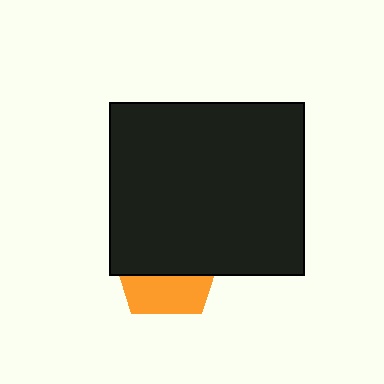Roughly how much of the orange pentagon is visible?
A small part of it is visible (roughly 37%).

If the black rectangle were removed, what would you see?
You would see the complete orange pentagon.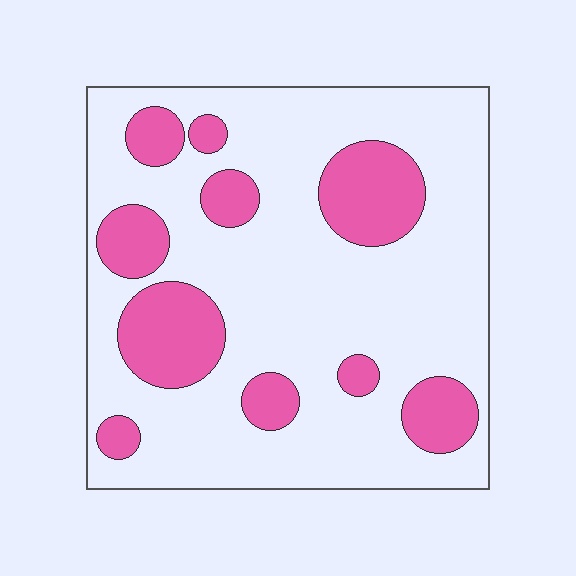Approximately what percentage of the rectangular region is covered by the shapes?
Approximately 25%.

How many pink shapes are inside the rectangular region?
10.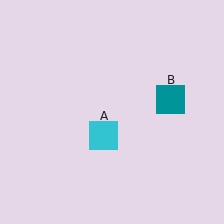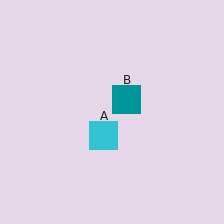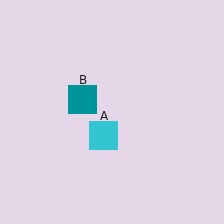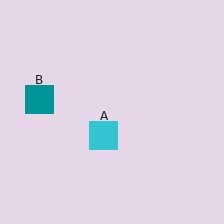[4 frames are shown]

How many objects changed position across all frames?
1 object changed position: teal square (object B).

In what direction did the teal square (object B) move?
The teal square (object B) moved left.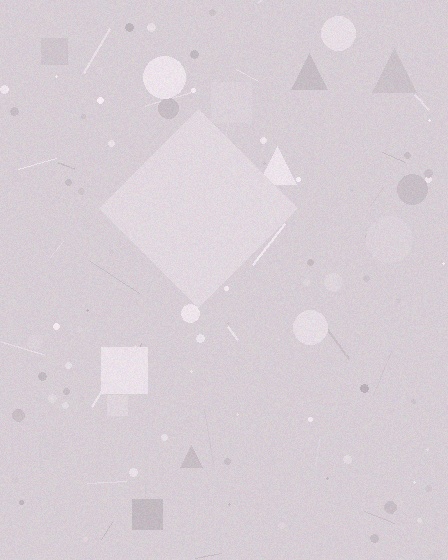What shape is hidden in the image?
A diamond is hidden in the image.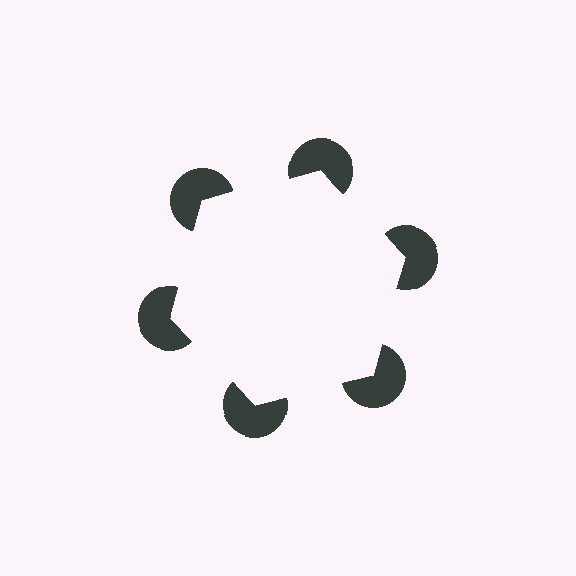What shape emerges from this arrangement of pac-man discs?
An illusory hexagon — its edges are inferred from the aligned wedge cuts in the pac-man discs, not physically drawn.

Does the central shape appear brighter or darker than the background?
It typically appears slightly brighter than the background, even though no actual brightness change is drawn.